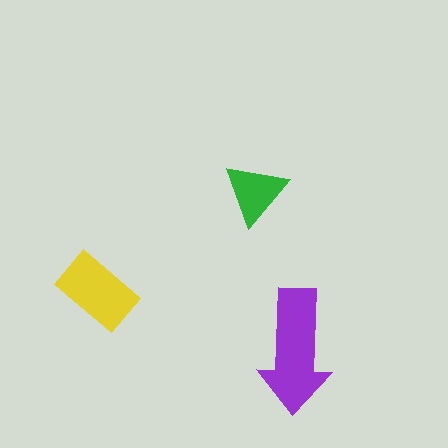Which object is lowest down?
The purple arrow is bottommost.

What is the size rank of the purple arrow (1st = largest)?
1st.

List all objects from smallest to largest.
The green triangle, the yellow rectangle, the purple arrow.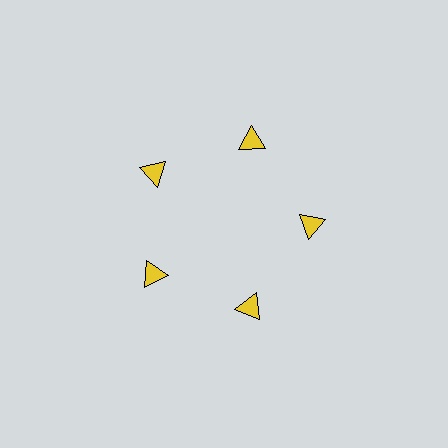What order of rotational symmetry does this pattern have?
This pattern has 5-fold rotational symmetry.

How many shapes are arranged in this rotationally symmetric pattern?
There are 5 shapes, arranged in 5 groups of 1.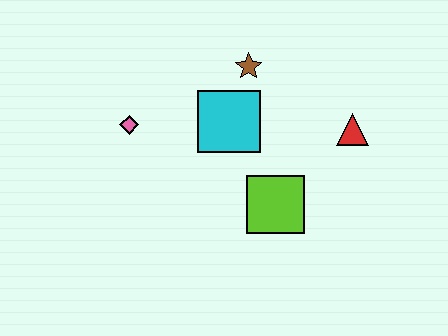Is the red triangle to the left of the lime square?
No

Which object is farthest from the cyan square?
The red triangle is farthest from the cyan square.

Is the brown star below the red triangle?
No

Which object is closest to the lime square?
The cyan square is closest to the lime square.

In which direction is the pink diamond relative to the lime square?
The pink diamond is to the left of the lime square.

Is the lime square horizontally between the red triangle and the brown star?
Yes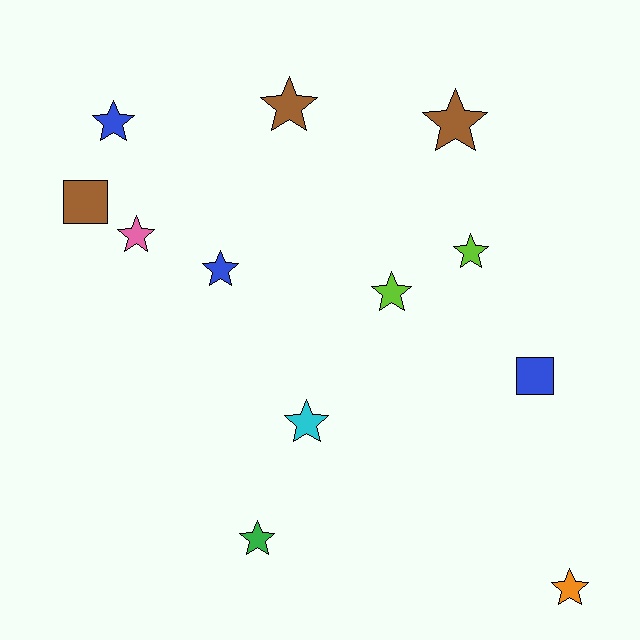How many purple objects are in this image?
There are no purple objects.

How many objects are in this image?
There are 12 objects.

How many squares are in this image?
There are 2 squares.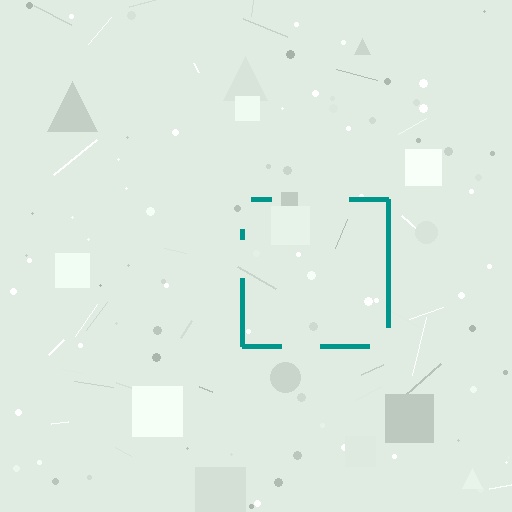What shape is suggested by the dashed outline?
The dashed outline suggests a square.